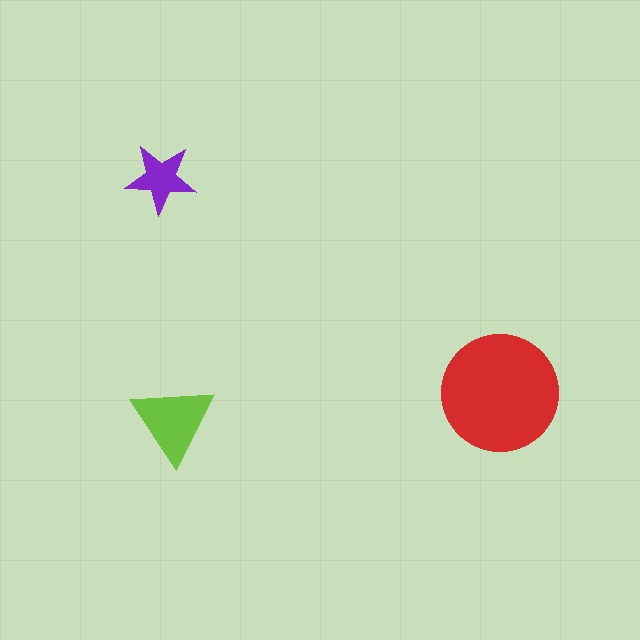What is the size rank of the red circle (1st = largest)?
1st.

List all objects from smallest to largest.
The purple star, the lime triangle, the red circle.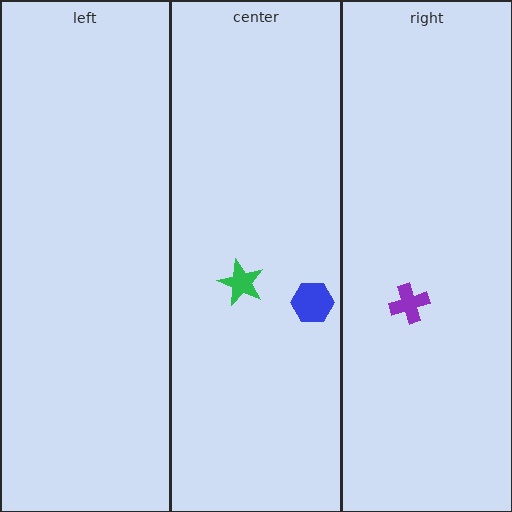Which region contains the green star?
The center region.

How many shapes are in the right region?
1.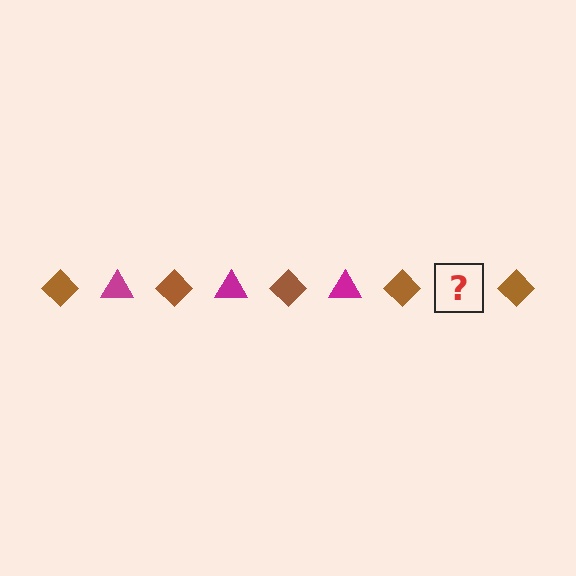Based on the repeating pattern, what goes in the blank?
The blank should be a magenta triangle.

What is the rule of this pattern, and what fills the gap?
The rule is that the pattern alternates between brown diamond and magenta triangle. The gap should be filled with a magenta triangle.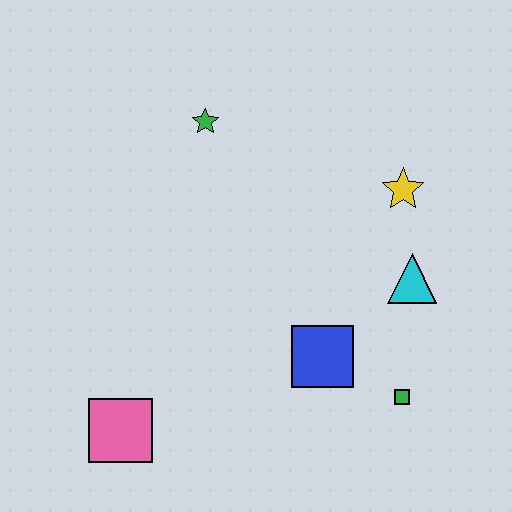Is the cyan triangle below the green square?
No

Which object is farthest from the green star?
The green square is farthest from the green star.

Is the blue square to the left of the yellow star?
Yes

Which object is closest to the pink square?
The blue square is closest to the pink square.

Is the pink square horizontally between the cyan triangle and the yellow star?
No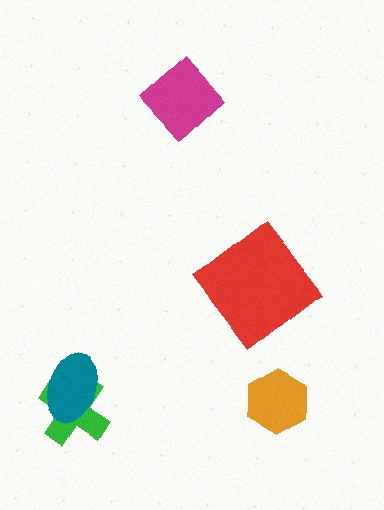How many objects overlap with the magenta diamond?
0 objects overlap with the magenta diamond.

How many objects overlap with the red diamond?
0 objects overlap with the red diamond.